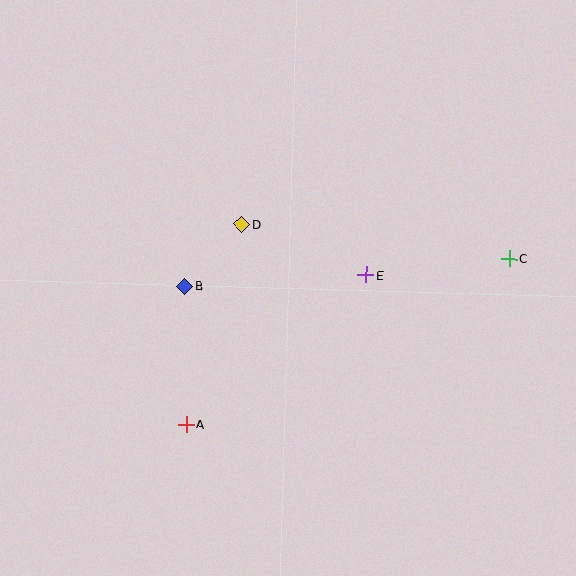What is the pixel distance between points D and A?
The distance between D and A is 207 pixels.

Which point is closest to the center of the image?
Point D at (242, 225) is closest to the center.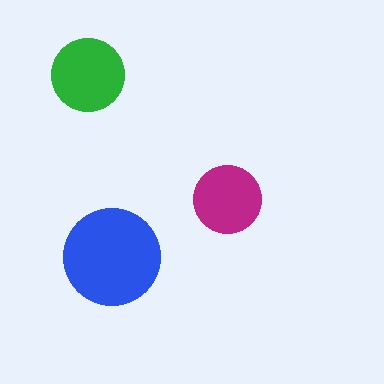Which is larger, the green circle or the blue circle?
The blue one.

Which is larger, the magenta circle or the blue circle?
The blue one.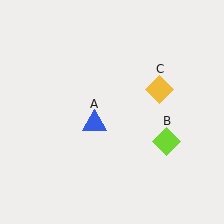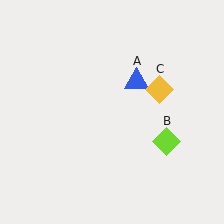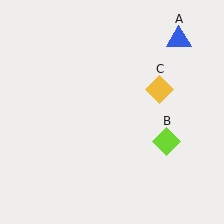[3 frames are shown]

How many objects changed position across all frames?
1 object changed position: blue triangle (object A).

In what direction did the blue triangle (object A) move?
The blue triangle (object A) moved up and to the right.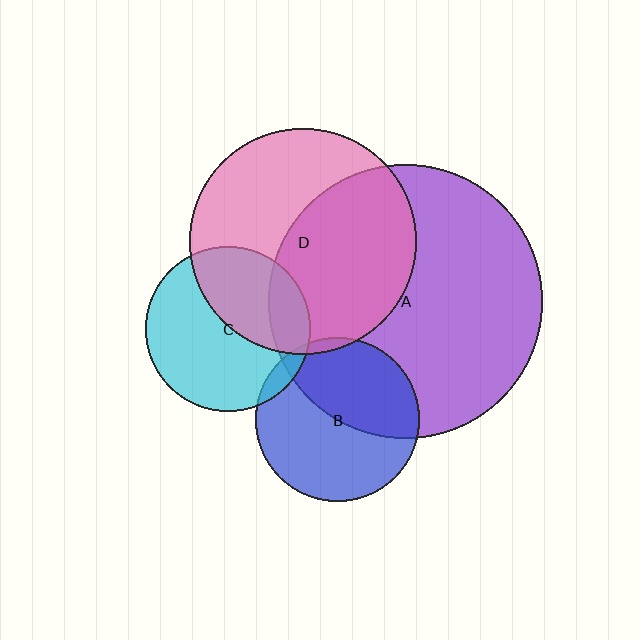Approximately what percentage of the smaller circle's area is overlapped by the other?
Approximately 50%.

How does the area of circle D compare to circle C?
Approximately 1.9 times.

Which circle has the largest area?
Circle A (purple).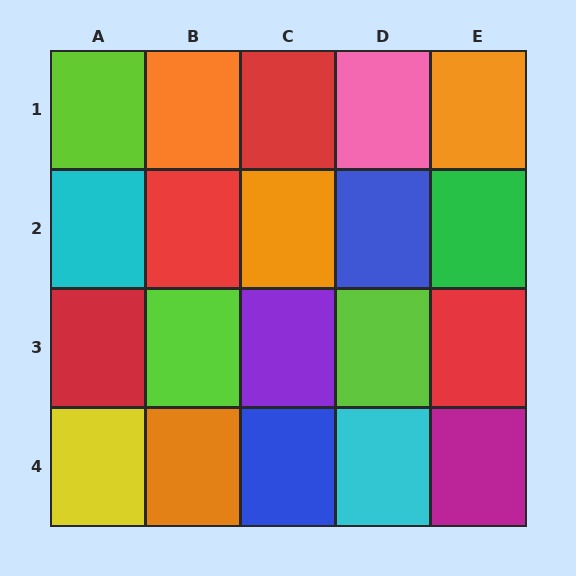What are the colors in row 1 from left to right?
Lime, orange, red, pink, orange.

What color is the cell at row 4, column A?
Yellow.